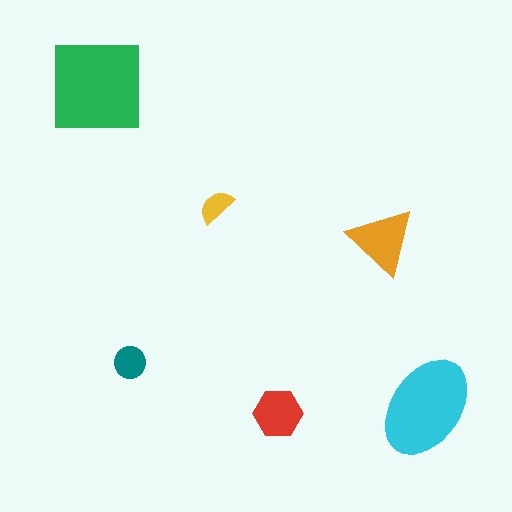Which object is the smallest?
The yellow semicircle.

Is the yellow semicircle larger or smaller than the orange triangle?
Smaller.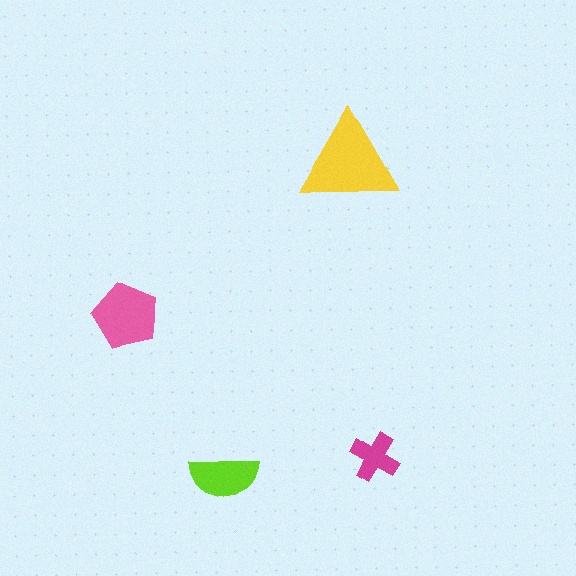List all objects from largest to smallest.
The yellow triangle, the pink pentagon, the lime semicircle, the magenta cross.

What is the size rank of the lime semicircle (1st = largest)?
3rd.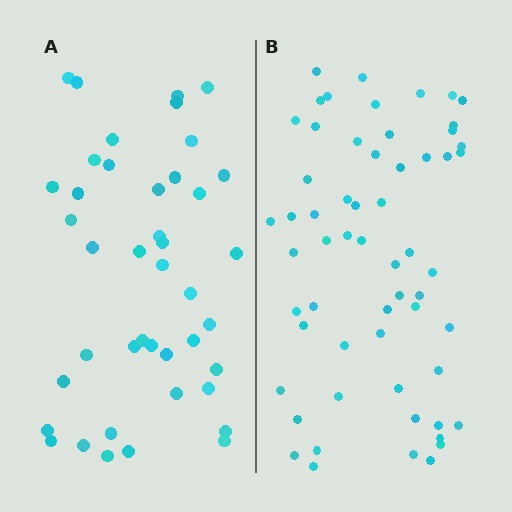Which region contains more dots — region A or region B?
Region B (the right region) has more dots.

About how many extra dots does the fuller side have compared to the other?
Region B has approximately 15 more dots than region A.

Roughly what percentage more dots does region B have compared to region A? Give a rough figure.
About 40% more.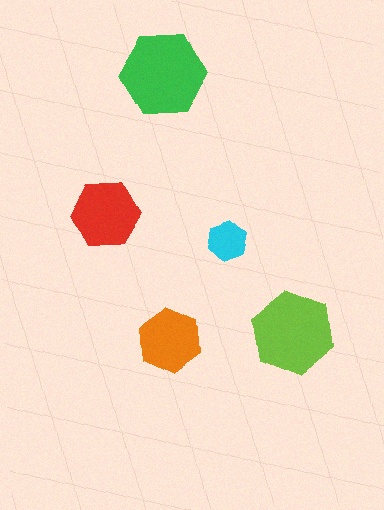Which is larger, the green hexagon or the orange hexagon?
The green one.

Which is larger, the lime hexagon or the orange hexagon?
The lime one.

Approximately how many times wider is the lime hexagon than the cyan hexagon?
About 2 times wider.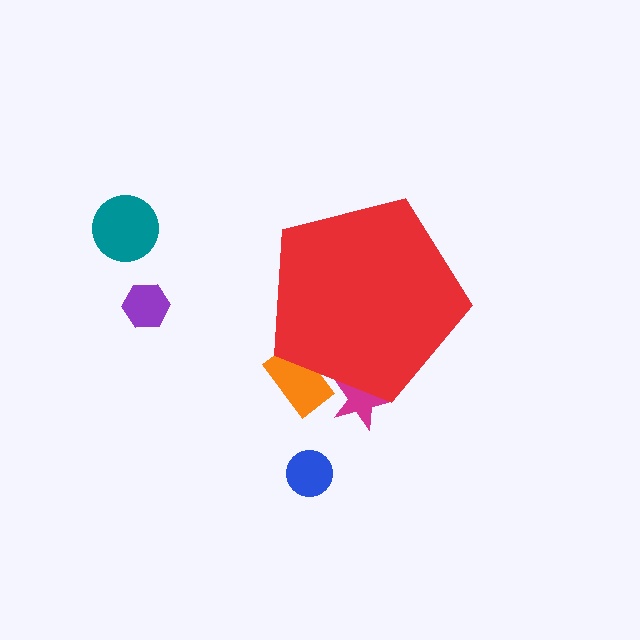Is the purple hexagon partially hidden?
No, the purple hexagon is fully visible.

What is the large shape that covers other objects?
A red pentagon.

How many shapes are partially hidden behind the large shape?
2 shapes are partially hidden.